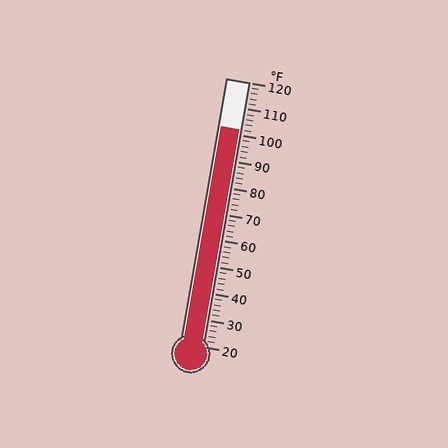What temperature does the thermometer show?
The thermometer shows approximately 102°F.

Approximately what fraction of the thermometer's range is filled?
The thermometer is filled to approximately 80% of its range.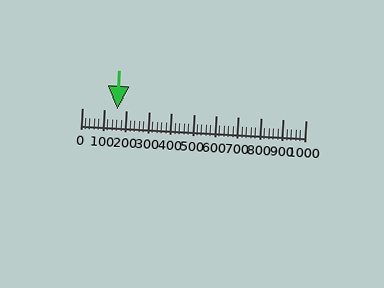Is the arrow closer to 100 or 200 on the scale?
The arrow is closer to 200.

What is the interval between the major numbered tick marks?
The major tick marks are spaced 100 units apart.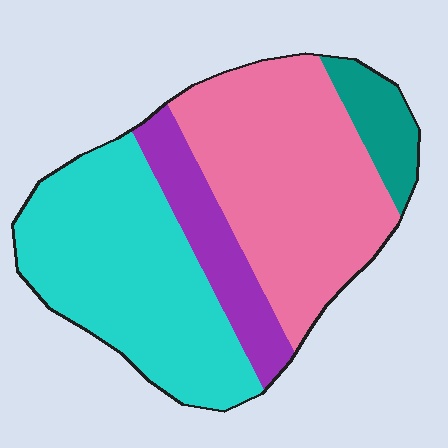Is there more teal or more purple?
Purple.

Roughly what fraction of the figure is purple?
Purple takes up about one eighth (1/8) of the figure.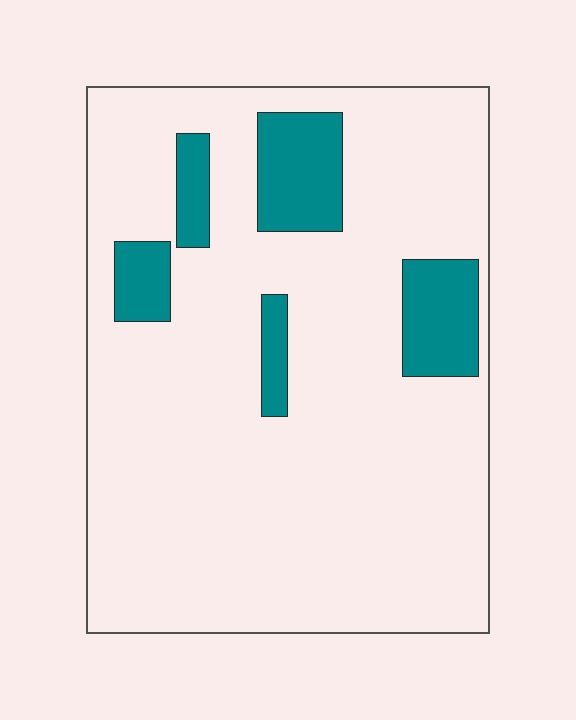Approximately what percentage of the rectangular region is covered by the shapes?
Approximately 15%.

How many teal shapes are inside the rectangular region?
5.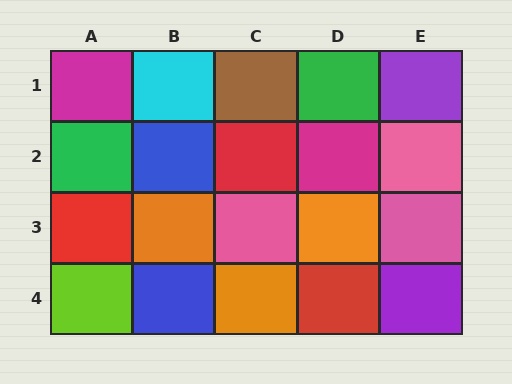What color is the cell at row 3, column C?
Pink.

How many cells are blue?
2 cells are blue.